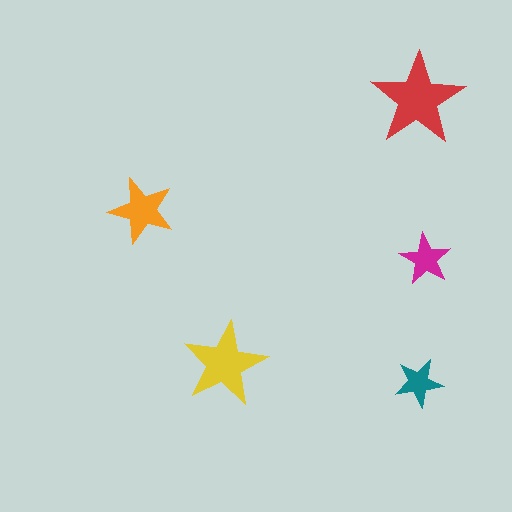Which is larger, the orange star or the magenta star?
The orange one.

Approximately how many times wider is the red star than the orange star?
About 1.5 times wider.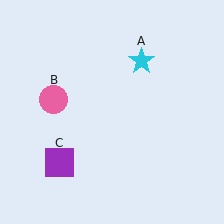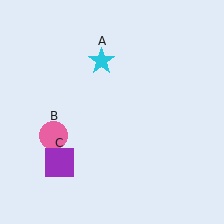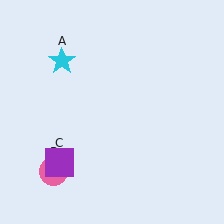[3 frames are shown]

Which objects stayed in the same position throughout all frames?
Purple square (object C) remained stationary.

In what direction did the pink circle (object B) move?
The pink circle (object B) moved down.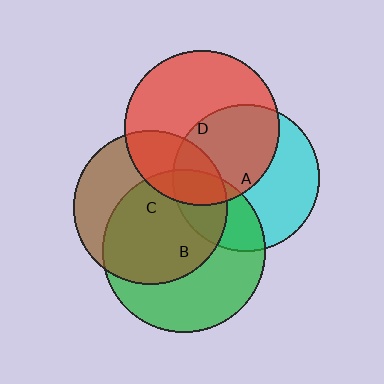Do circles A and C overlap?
Yes.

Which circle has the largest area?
Circle B (green).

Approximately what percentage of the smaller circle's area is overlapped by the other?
Approximately 25%.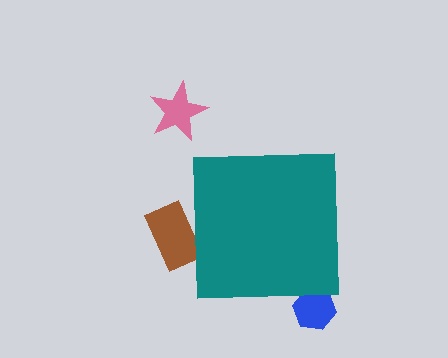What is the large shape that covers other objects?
A teal square.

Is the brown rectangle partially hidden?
Yes, the brown rectangle is partially hidden behind the teal square.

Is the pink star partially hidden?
No, the pink star is fully visible.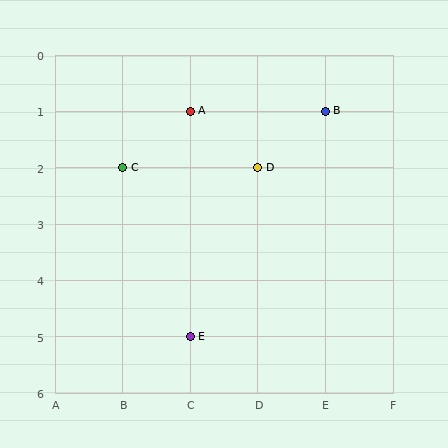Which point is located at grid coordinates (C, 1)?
Point A is at (C, 1).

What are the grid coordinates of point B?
Point B is at grid coordinates (E, 1).